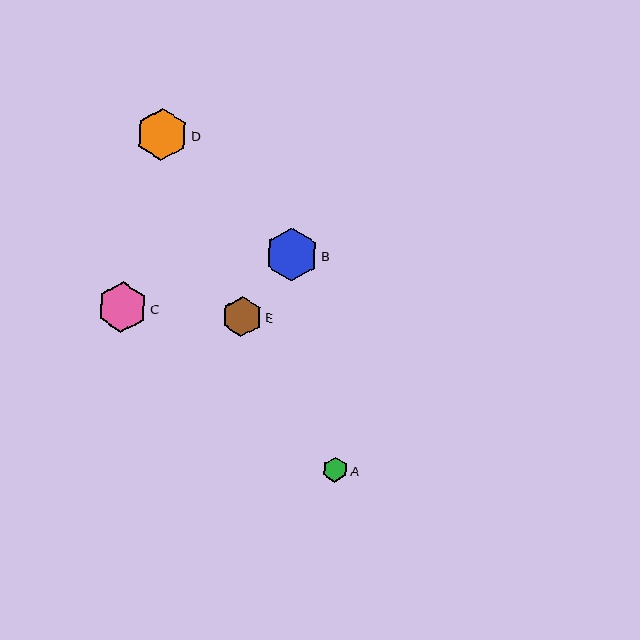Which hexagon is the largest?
Hexagon B is the largest with a size of approximately 53 pixels.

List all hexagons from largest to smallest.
From largest to smallest: B, D, C, E, A.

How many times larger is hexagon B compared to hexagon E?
Hexagon B is approximately 1.3 times the size of hexagon E.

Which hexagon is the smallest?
Hexagon A is the smallest with a size of approximately 25 pixels.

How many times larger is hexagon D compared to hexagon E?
Hexagon D is approximately 1.3 times the size of hexagon E.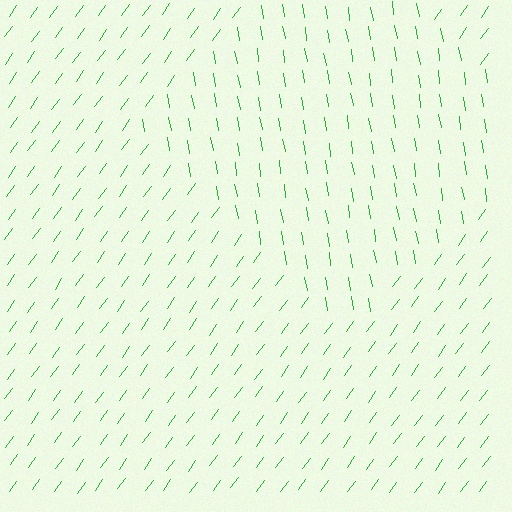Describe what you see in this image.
The image is filled with small green line segments. A diamond region in the image has lines oriented differently from the surrounding lines, creating a visible texture boundary.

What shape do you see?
I see a diamond.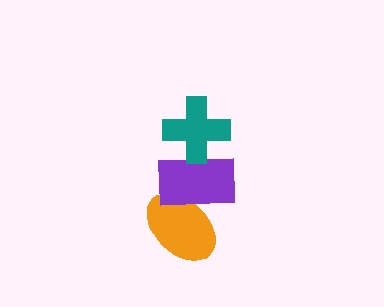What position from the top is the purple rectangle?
The purple rectangle is 2nd from the top.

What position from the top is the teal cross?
The teal cross is 1st from the top.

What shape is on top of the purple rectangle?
The teal cross is on top of the purple rectangle.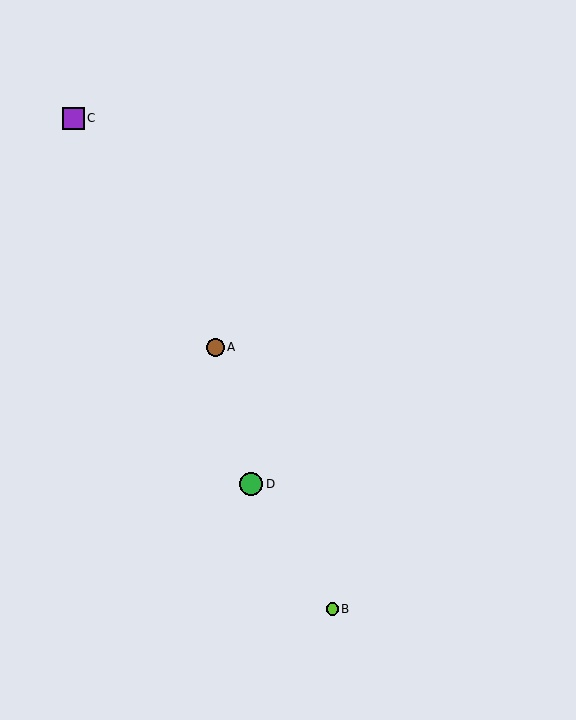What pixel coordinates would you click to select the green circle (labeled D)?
Click at (251, 484) to select the green circle D.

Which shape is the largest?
The green circle (labeled D) is the largest.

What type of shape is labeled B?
Shape B is a lime circle.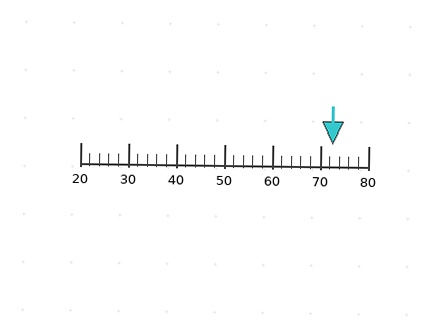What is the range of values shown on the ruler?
The ruler shows values from 20 to 80.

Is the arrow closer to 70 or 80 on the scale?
The arrow is closer to 70.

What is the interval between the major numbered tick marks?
The major tick marks are spaced 10 units apart.